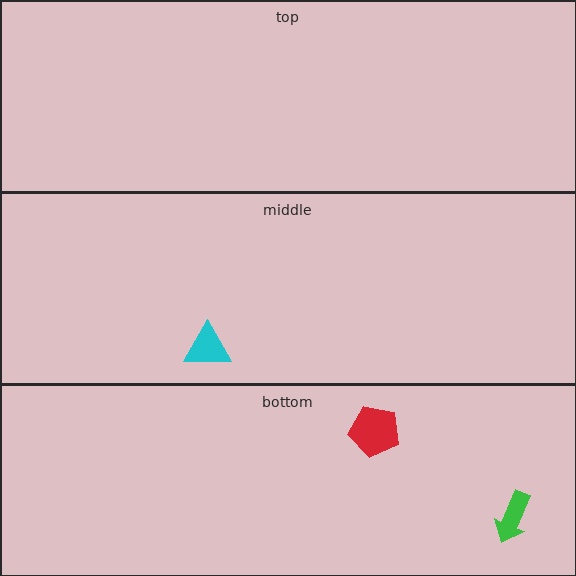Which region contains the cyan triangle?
The middle region.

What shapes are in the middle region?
The cyan triangle.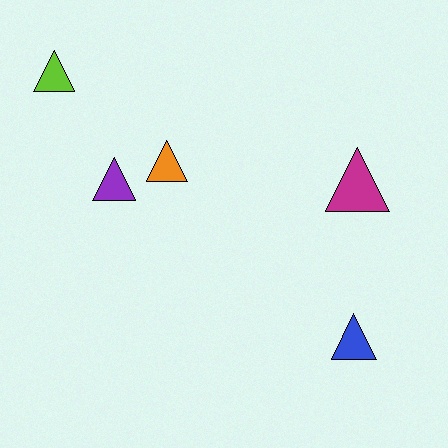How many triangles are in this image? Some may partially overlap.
There are 5 triangles.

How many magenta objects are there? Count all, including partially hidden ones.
There is 1 magenta object.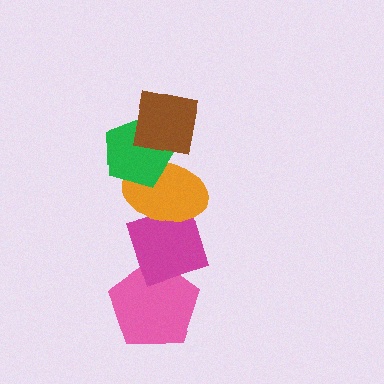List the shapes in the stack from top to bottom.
From top to bottom: the brown square, the green pentagon, the orange ellipse, the magenta diamond, the pink pentagon.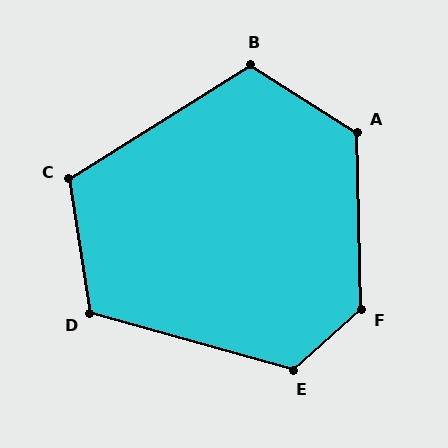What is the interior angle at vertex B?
Approximately 115 degrees (obtuse).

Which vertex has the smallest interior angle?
C, at approximately 113 degrees.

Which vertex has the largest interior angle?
F, at approximately 130 degrees.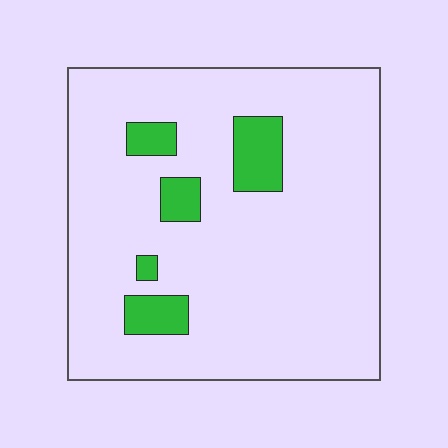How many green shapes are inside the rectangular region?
5.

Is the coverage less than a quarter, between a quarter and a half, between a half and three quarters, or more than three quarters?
Less than a quarter.